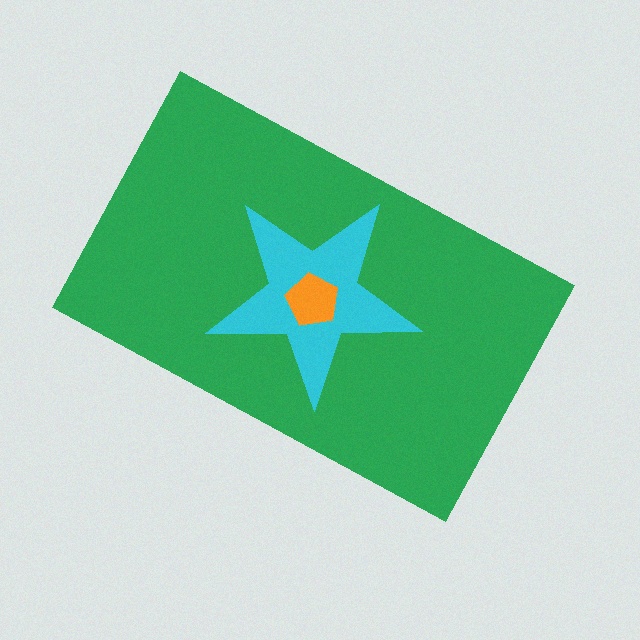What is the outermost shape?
The green rectangle.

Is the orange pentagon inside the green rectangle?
Yes.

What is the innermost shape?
The orange pentagon.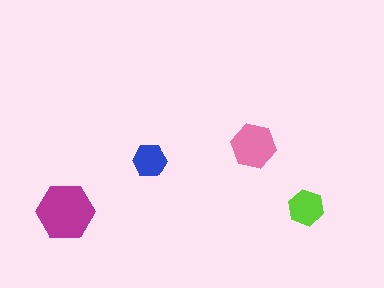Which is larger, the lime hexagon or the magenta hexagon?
The magenta one.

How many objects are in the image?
There are 4 objects in the image.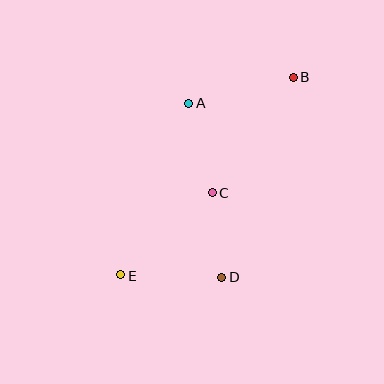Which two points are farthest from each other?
Points B and E are farthest from each other.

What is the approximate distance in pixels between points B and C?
The distance between B and C is approximately 142 pixels.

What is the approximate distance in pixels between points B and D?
The distance between B and D is approximately 213 pixels.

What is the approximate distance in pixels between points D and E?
The distance between D and E is approximately 101 pixels.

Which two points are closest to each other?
Points C and D are closest to each other.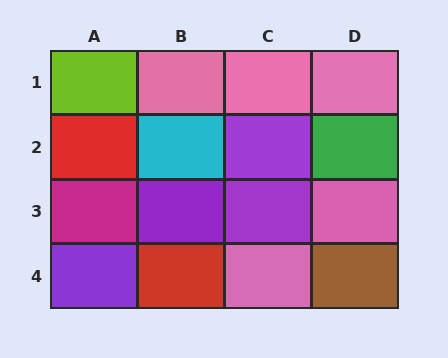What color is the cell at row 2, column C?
Purple.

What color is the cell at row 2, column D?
Green.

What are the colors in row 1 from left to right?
Lime, pink, pink, pink.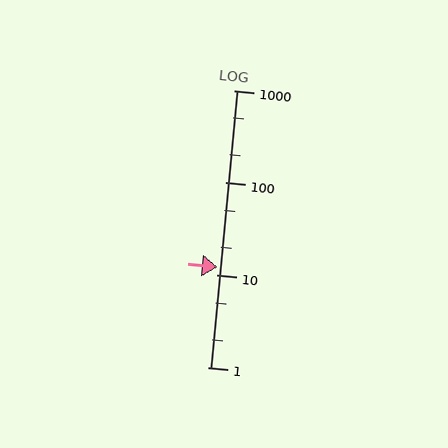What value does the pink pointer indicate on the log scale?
The pointer indicates approximately 12.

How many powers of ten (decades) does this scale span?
The scale spans 3 decades, from 1 to 1000.